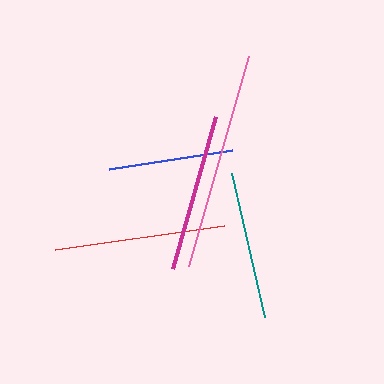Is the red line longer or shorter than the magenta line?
The red line is longer than the magenta line.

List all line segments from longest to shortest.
From longest to shortest: pink, red, magenta, teal, blue.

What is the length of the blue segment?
The blue segment is approximately 124 pixels long.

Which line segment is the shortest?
The blue line is the shortest at approximately 124 pixels.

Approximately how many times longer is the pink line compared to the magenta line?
The pink line is approximately 1.4 times the length of the magenta line.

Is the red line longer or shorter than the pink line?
The pink line is longer than the red line.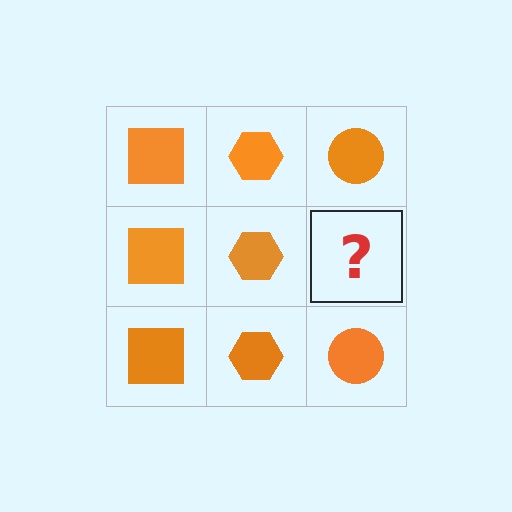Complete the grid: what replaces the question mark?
The question mark should be replaced with an orange circle.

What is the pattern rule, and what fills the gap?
The rule is that each column has a consistent shape. The gap should be filled with an orange circle.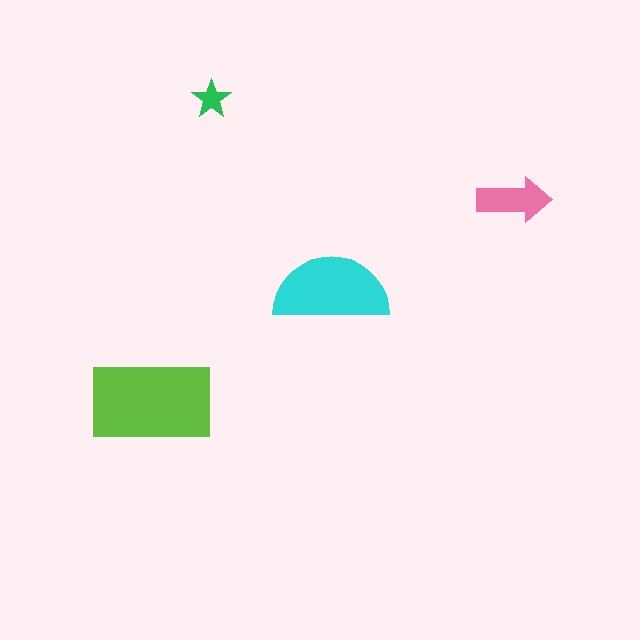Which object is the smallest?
The green star.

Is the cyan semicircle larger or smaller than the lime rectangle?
Smaller.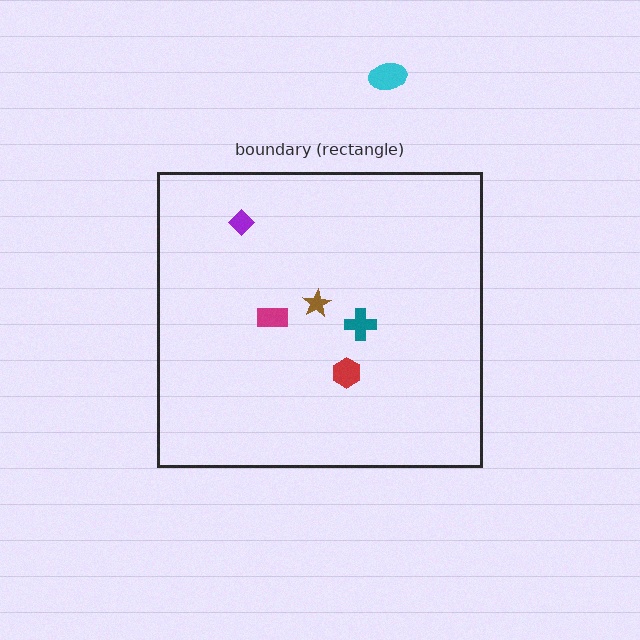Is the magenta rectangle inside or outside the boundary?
Inside.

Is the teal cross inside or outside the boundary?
Inside.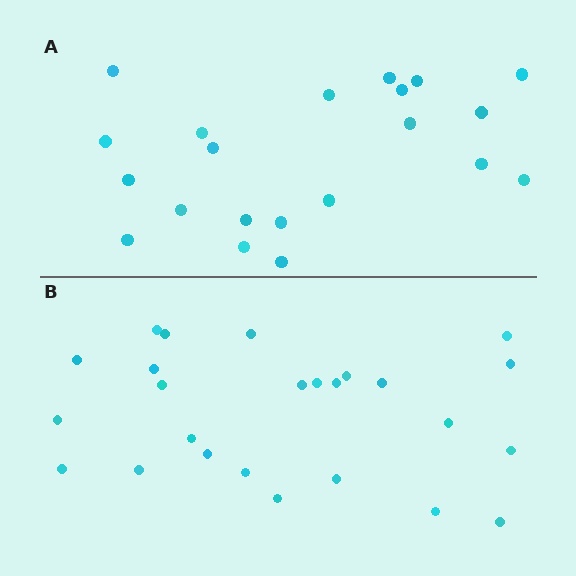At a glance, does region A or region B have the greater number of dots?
Region B (the bottom region) has more dots.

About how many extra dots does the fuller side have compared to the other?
Region B has about 4 more dots than region A.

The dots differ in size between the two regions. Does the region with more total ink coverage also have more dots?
No. Region A has more total ink coverage because its dots are larger, but region B actually contains more individual dots. Total area can be misleading — the number of items is what matters here.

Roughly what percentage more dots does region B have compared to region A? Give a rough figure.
About 20% more.